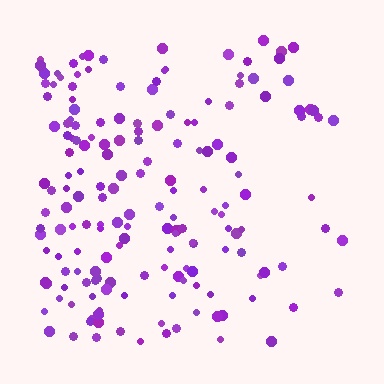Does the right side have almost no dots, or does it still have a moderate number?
Still a moderate number, just noticeably fewer than the left.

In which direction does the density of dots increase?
From right to left, with the left side densest.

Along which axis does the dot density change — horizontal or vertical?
Horizontal.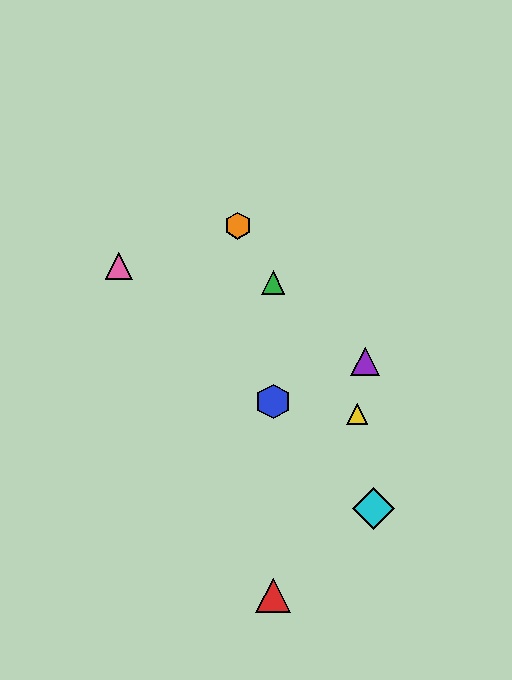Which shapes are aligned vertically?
The red triangle, the blue hexagon, the green triangle are aligned vertically.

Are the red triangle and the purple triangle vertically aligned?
No, the red triangle is at x≈273 and the purple triangle is at x≈365.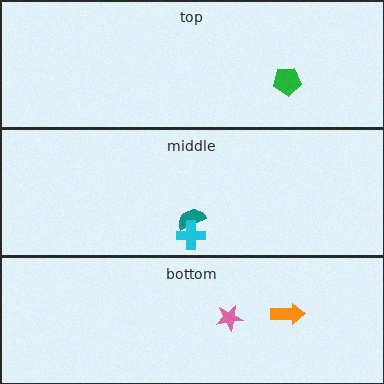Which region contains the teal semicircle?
The middle region.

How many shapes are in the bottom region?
2.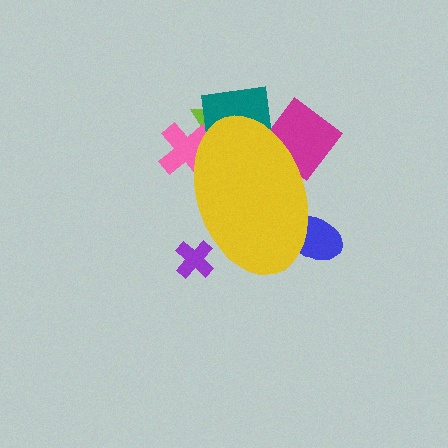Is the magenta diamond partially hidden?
Yes, the magenta diamond is partially hidden behind the yellow ellipse.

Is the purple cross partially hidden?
Yes, the purple cross is partially hidden behind the yellow ellipse.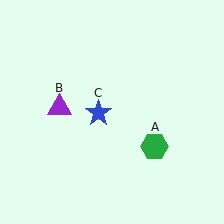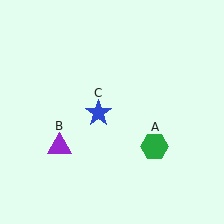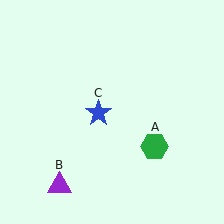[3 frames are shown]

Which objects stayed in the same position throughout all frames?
Green hexagon (object A) and blue star (object C) remained stationary.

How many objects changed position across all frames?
1 object changed position: purple triangle (object B).